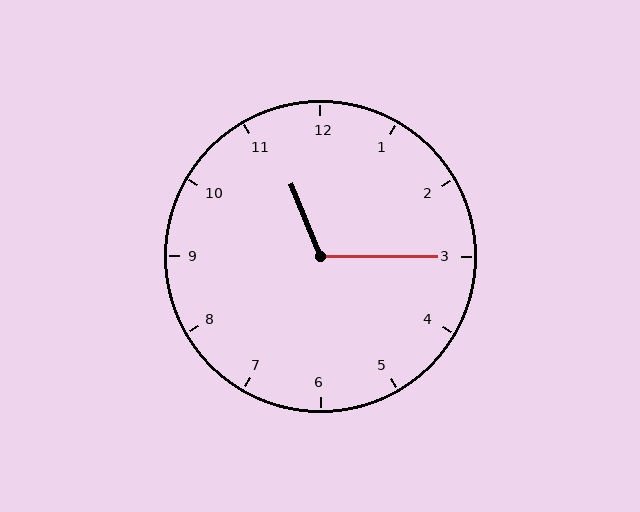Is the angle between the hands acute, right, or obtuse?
It is obtuse.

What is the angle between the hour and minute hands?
Approximately 112 degrees.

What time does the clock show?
11:15.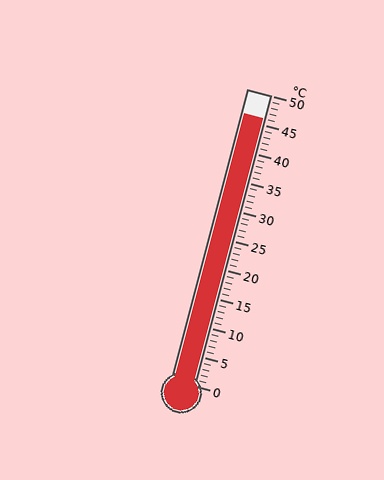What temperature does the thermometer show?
The thermometer shows approximately 46°C.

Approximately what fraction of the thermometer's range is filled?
The thermometer is filled to approximately 90% of its range.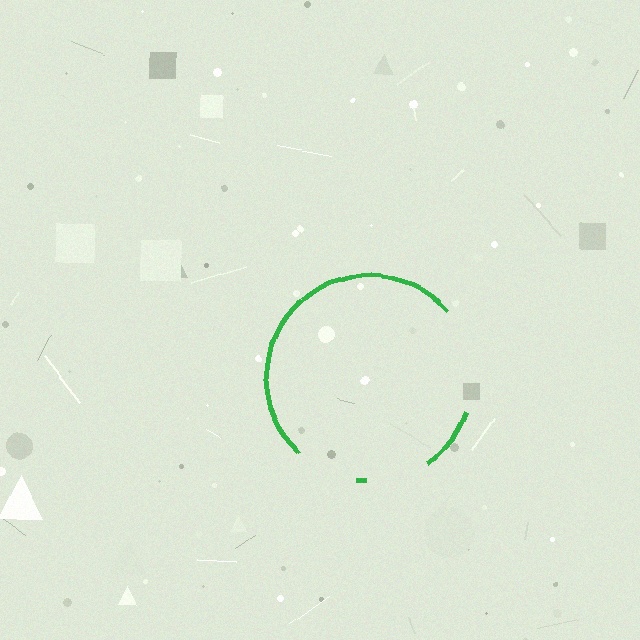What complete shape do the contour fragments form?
The contour fragments form a circle.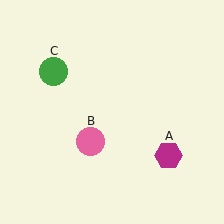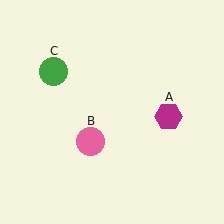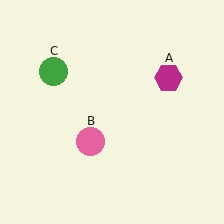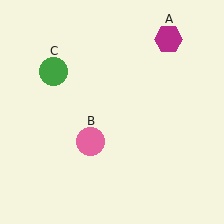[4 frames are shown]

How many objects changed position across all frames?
1 object changed position: magenta hexagon (object A).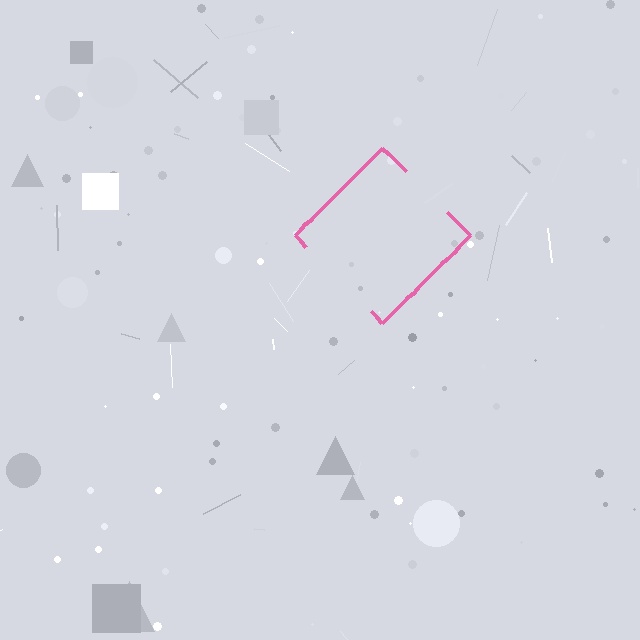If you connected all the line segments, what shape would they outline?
They would outline a diamond.